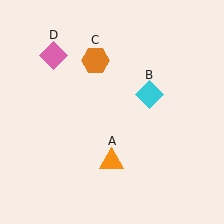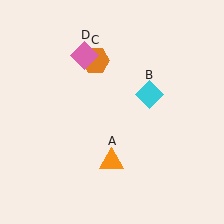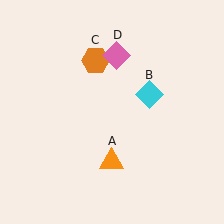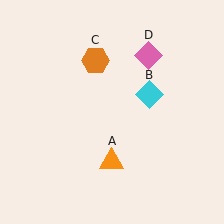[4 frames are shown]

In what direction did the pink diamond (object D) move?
The pink diamond (object D) moved right.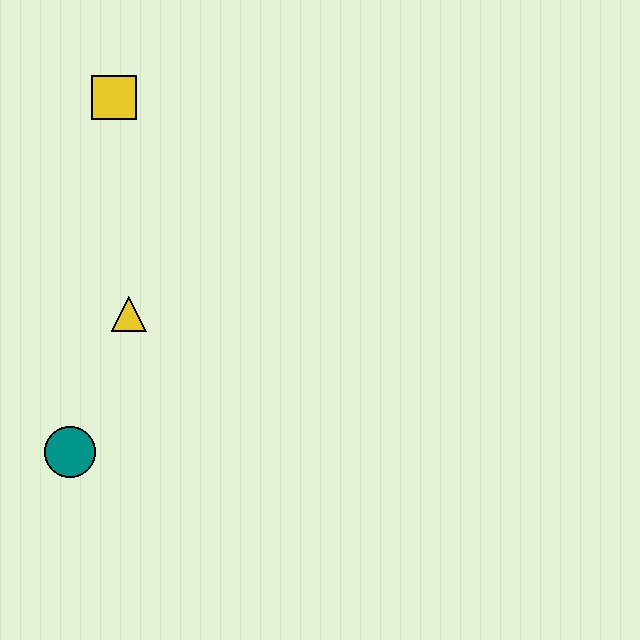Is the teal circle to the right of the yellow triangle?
No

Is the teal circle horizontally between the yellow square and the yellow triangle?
No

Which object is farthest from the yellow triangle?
The yellow square is farthest from the yellow triangle.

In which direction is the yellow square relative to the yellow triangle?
The yellow square is above the yellow triangle.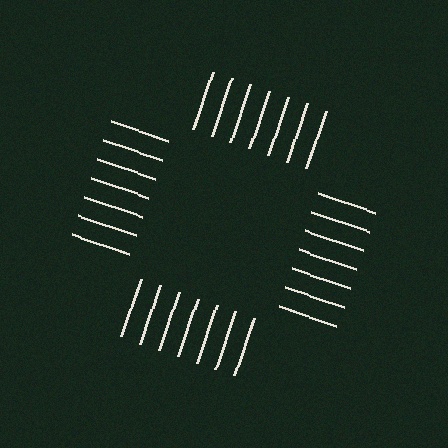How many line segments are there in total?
28 — 7 along each of the 4 edges.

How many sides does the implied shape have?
4 sides — the line-ends trace a square.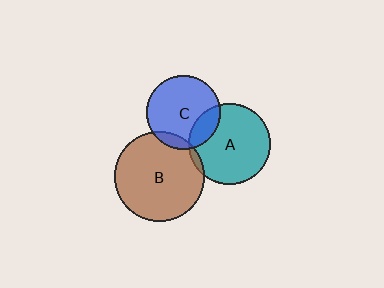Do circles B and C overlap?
Yes.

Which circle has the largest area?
Circle B (brown).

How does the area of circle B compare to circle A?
Approximately 1.2 times.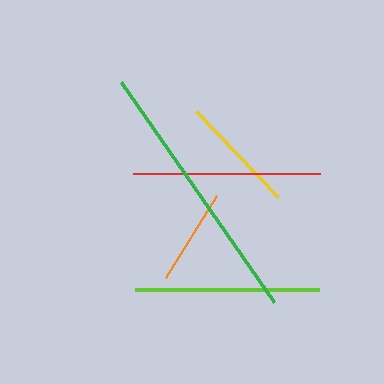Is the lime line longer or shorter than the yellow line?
The lime line is longer than the yellow line.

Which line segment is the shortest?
The orange line is the shortest at approximately 96 pixels.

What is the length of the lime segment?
The lime segment is approximately 184 pixels long.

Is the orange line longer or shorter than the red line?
The red line is longer than the orange line.